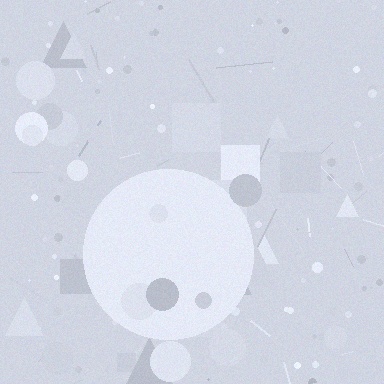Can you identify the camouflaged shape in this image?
The camouflaged shape is a circle.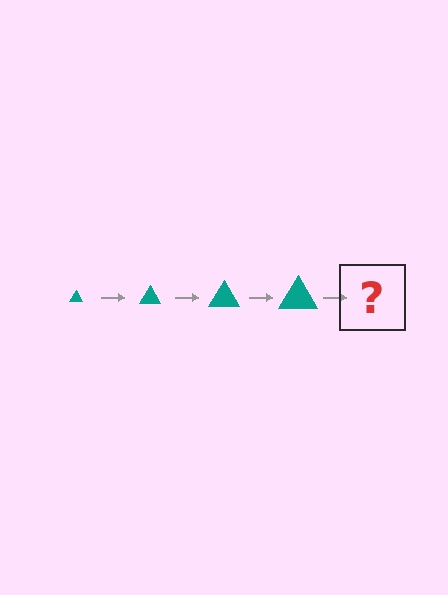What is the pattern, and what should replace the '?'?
The pattern is that the triangle gets progressively larger each step. The '?' should be a teal triangle, larger than the previous one.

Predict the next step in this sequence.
The next step is a teal triangle, larger than the previous one.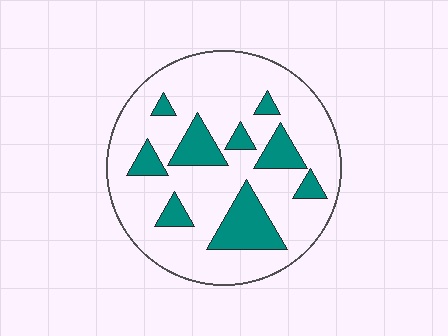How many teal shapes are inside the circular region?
9.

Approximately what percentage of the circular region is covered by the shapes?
Approximately 20%.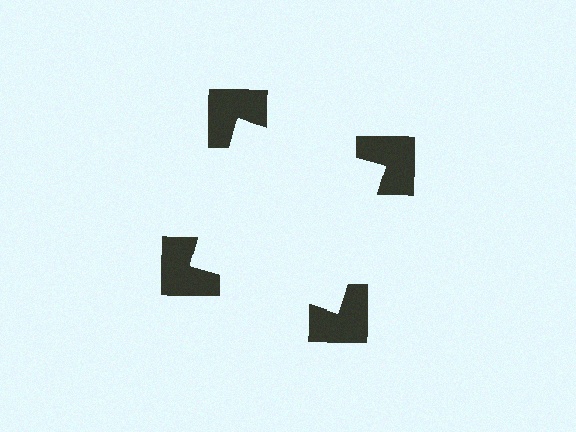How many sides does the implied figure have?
4 sides.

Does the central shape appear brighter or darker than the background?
It typically appears slightly brighter than the background, even though no actual brightness change is drawn.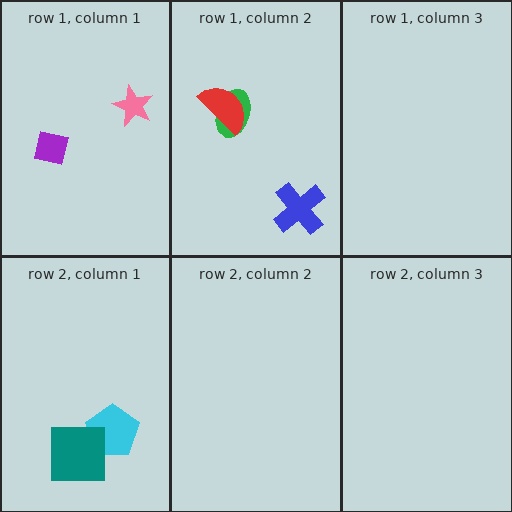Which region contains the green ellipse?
The row 1, column 2 region.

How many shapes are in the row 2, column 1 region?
2.